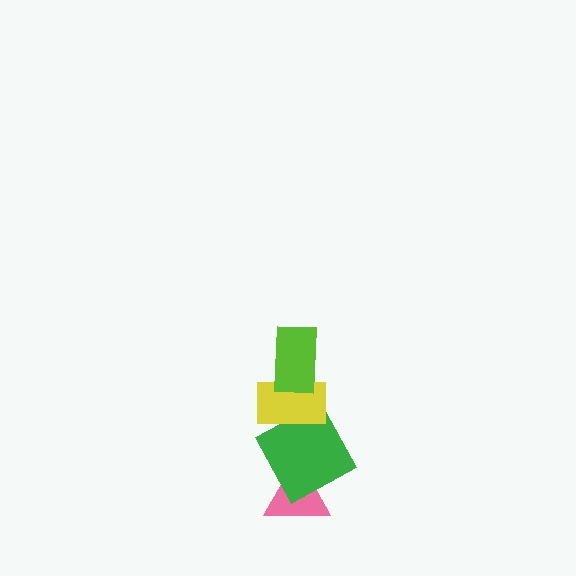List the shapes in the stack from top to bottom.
From top to bottom: the lime rectangle, the yellow rectangle, the green square, the pink triangle.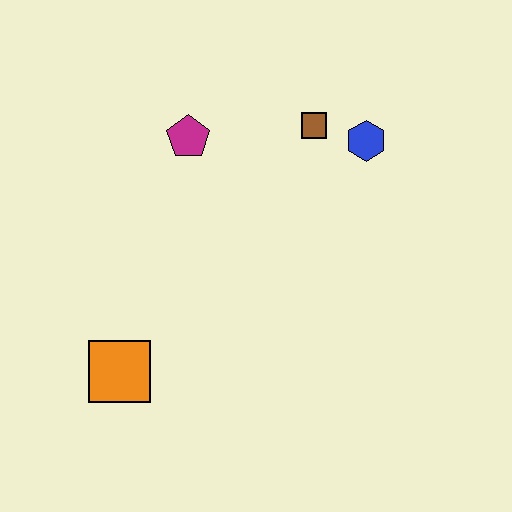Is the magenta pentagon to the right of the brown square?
No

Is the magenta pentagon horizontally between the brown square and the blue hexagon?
No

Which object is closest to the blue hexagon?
The brown square is closest to the blue hexagon.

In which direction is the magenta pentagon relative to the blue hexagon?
The magenta pentagon is to the left of the blue hexagon.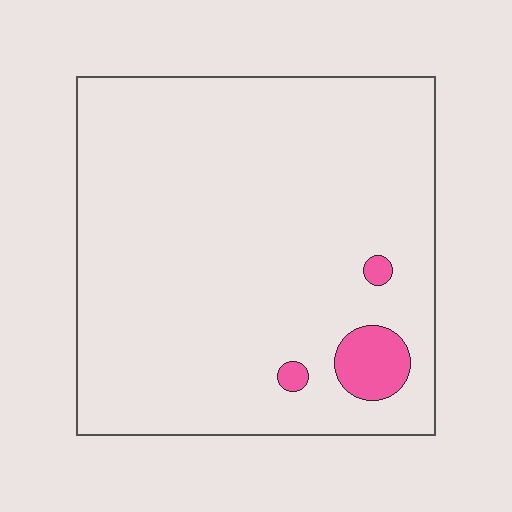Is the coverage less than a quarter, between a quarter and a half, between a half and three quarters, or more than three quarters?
Less than a quarter.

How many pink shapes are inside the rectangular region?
3.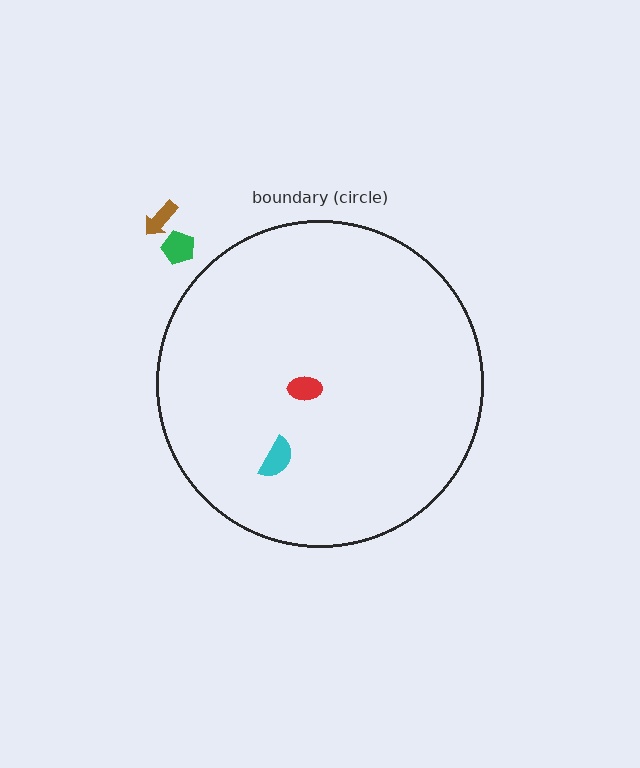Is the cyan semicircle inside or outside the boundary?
Inside.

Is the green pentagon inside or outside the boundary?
Outside.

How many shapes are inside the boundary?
2 inside, 2 outside.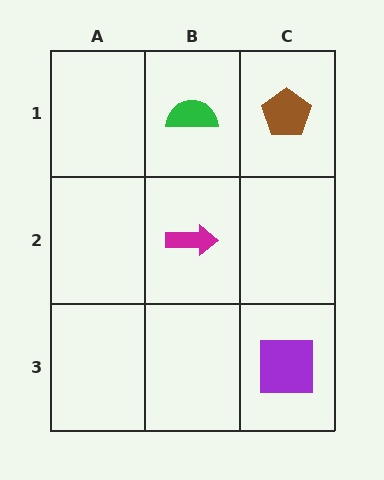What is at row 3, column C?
A purple square.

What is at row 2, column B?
A magenta arrow.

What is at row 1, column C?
A brown pentagon.